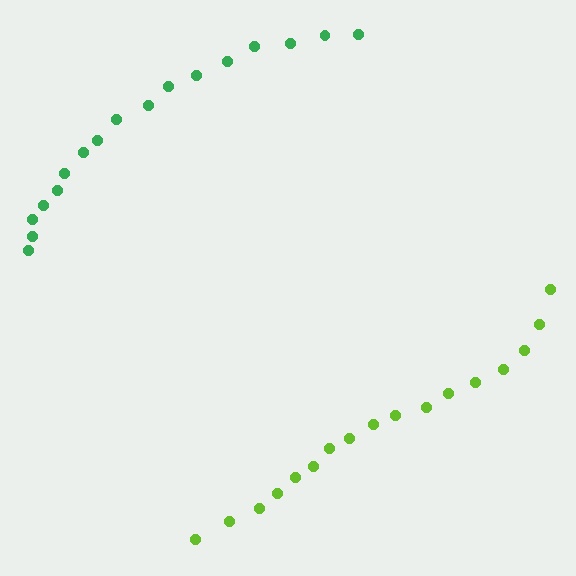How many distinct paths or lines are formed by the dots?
There are 2 distinct paths.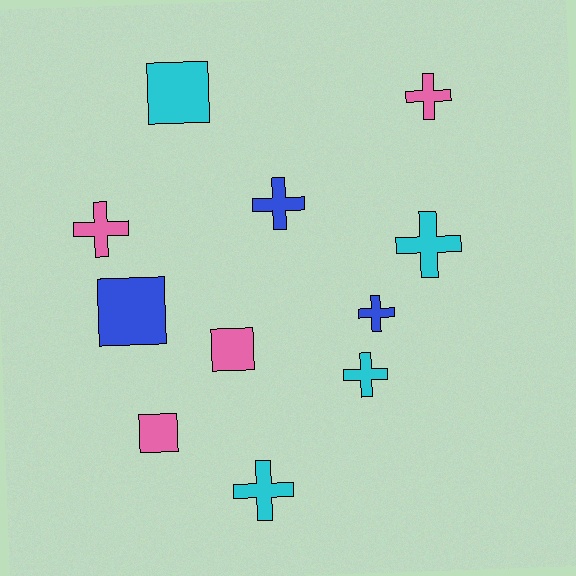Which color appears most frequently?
Cyan, with 4 objects.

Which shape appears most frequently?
Cross, with 7 objects.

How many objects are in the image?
There are 11 objects.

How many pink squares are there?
There are 2 pink squares.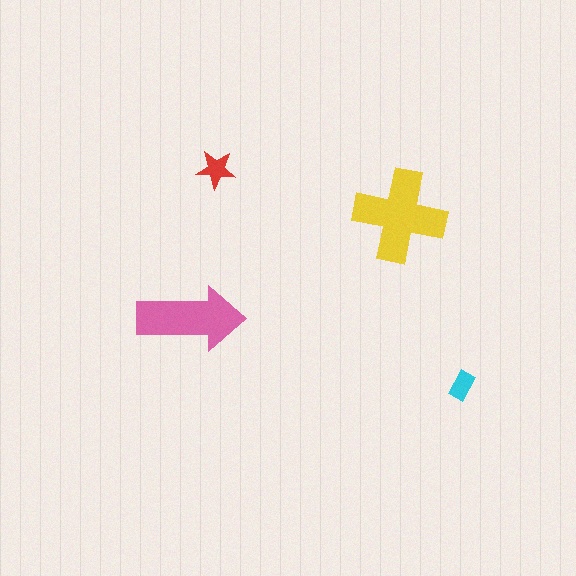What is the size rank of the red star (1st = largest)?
3rd.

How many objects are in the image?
There are 4 objects in the image.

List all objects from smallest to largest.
The cyan rectangle, the red star, the pink arrow, the yellow cross.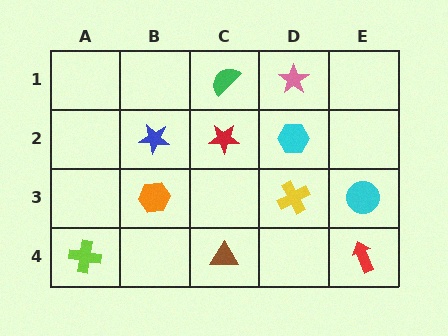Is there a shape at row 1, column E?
No, that cell is empty.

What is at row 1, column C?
A green semicircle.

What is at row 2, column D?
A cyan hexagon.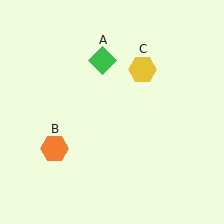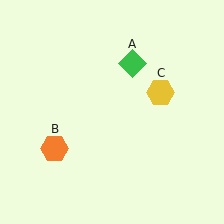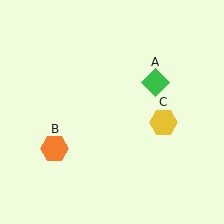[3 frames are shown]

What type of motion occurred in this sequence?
The green diamond (object A), yellow hexagon (object C) rotated clockwise around the center of the scene.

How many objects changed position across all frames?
2 objects changed position: green diamond (object A), yellow hexagon (object C).